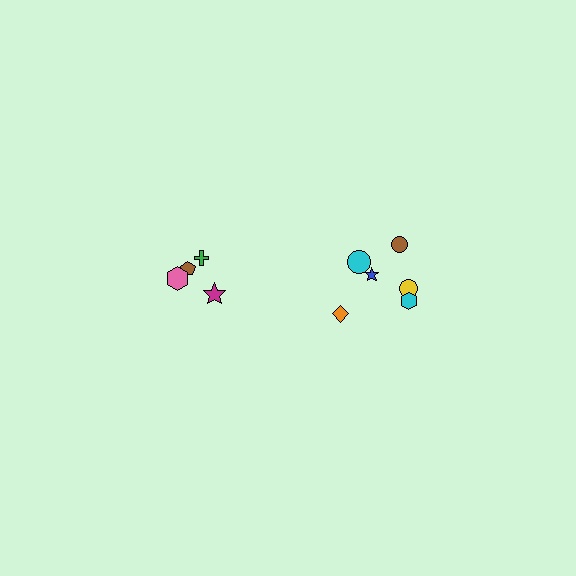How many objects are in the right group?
There are 6 objects.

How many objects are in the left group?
There are 4 objects.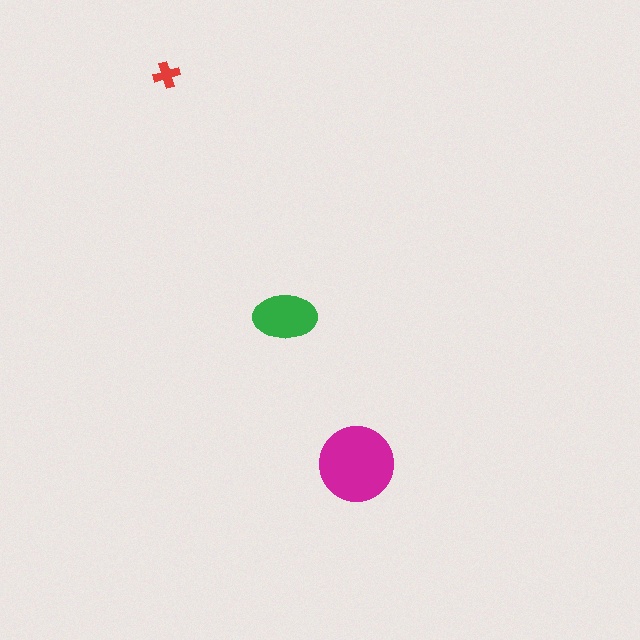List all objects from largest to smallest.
The magenta circle, the green ellipse, the red cross.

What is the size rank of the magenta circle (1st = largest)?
1st.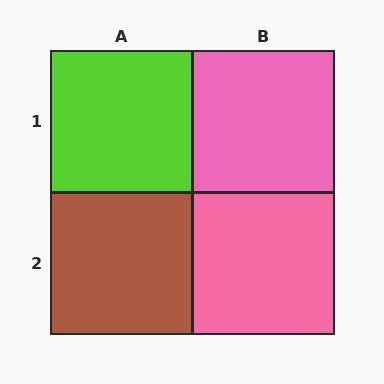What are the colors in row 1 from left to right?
Lime, pink.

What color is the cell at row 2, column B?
Pink.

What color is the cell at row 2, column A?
Brown.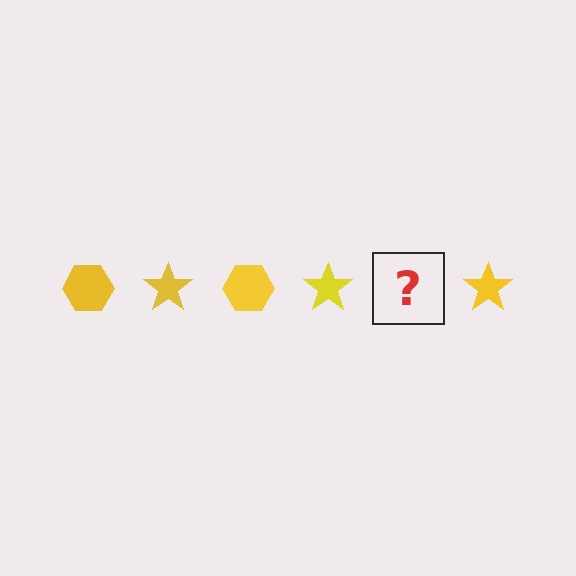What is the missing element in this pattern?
The missing element is a yellow hexagon.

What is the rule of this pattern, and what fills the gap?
The rule is that the pattern cycles through hexagon, star shapes in yellow. The gap should be filled with a yellow hexagon.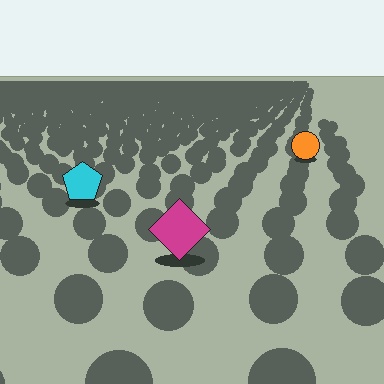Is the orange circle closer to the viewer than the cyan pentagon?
No. The cyan pentagon is closer — you can tell from the texture gradient: the ground texture is coarser near it.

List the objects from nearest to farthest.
From nearest to farthest: the magenta diamond, the cyan pentagon, the orange circle.